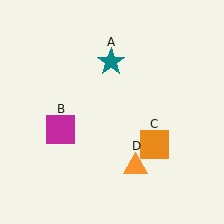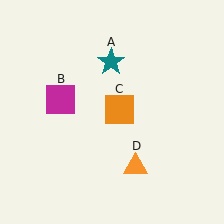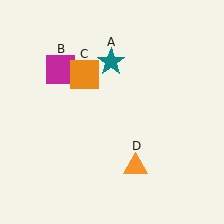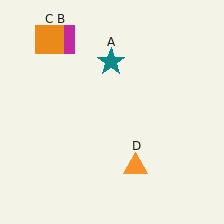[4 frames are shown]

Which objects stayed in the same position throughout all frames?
Teal star (object A) and orange triangle (object D) remained stationary.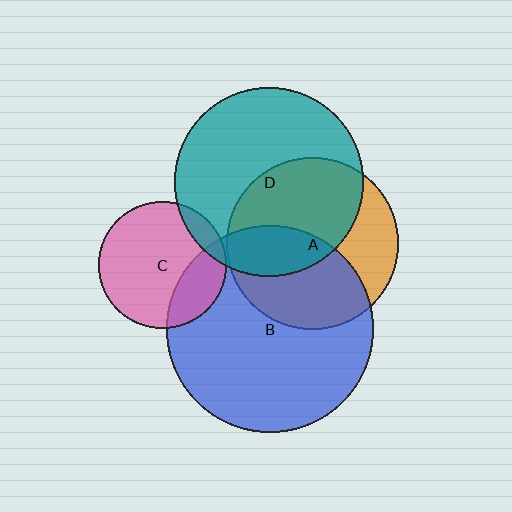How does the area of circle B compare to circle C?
Approximately 2.6 times.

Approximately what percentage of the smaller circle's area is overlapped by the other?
Approximately 25%.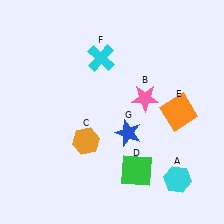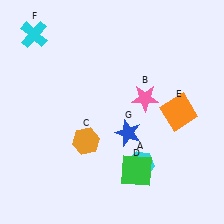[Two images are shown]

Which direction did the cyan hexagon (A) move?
The cyan hexagon (A) moved left.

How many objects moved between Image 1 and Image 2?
2 objects moved between the two images.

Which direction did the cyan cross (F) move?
The cyan cross (F) moved left.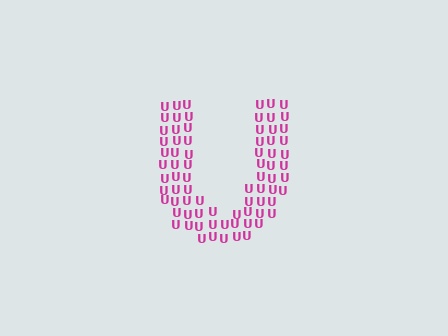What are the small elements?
The small elements are letter U's.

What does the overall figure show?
The overall figure shows the letter U.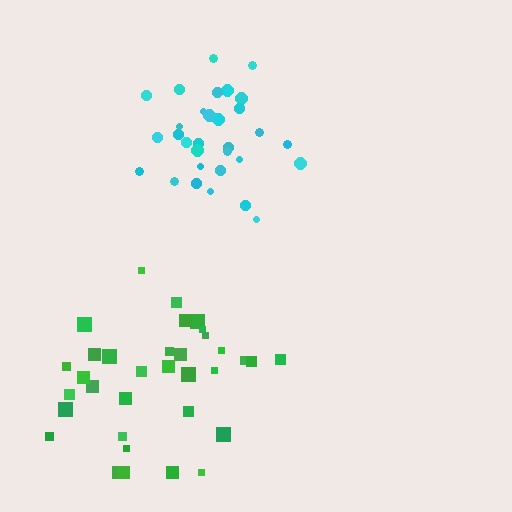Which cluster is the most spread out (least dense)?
Green.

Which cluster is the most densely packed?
Cyan.